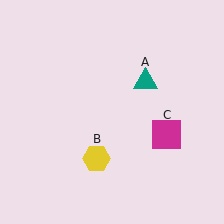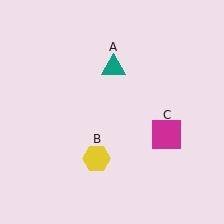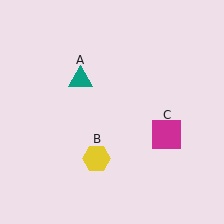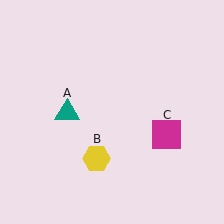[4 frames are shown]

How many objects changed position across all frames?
1 object changed position: teal triangle (object A).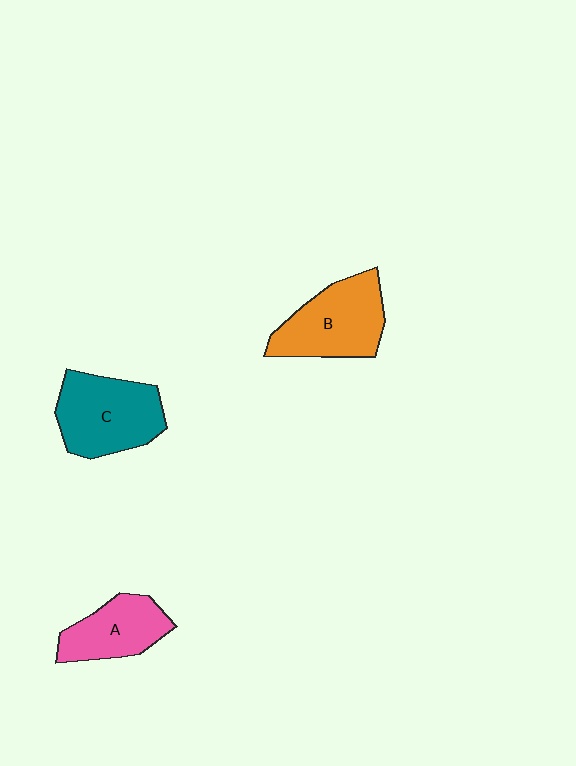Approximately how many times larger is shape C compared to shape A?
Approximately 1.4 times.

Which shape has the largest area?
Shape C (teal).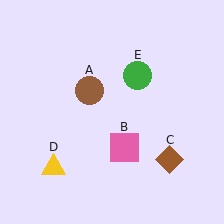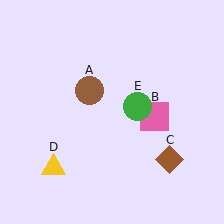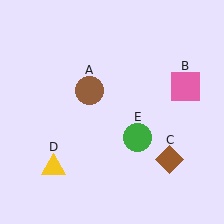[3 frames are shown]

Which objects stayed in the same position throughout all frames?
Brown circle (object A) and brown diamond (object C) and yellow triangle (object D) remained stationary.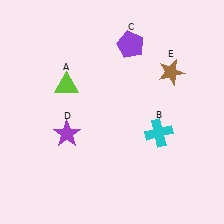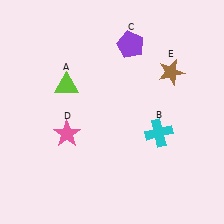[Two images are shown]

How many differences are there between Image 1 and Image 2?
There is 1 difference between the two images.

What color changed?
The star (D) changed from purple in Image 1 to pink in Image 2.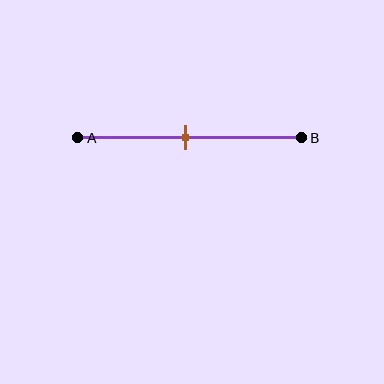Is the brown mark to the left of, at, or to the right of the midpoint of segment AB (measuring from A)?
The brown mark is approximately at the midpoint of segment AB.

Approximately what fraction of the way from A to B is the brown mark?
The brown mark is approximately 50% of the way from A to B.